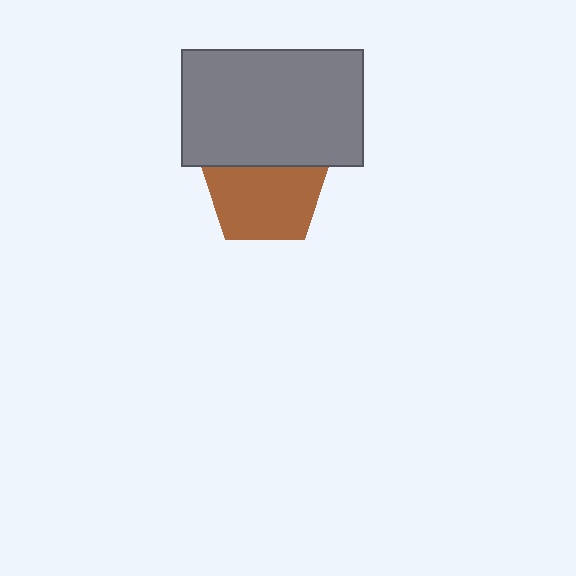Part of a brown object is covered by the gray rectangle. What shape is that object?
It is a pentagon.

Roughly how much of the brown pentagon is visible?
Most of it is visible (roughly 68%).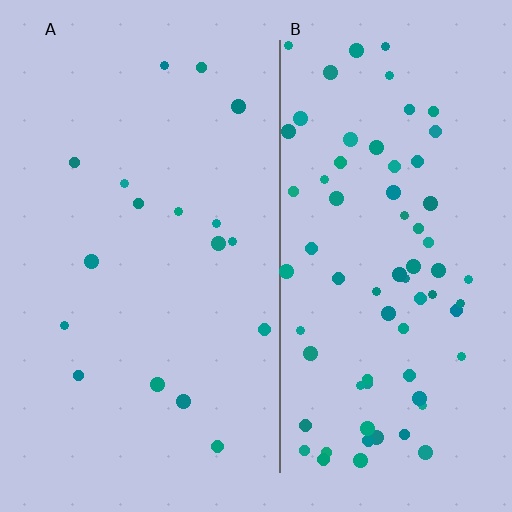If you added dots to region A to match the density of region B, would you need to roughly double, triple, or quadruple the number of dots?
Approximately quadruple.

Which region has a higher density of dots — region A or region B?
B (the right).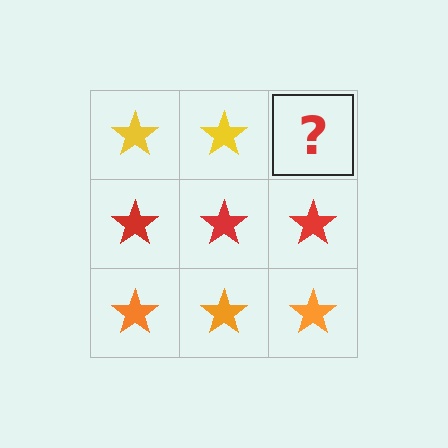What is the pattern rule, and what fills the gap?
The rule is that each row has a consistent color. The gap should be filled with a yellow star.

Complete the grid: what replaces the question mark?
The question mark should be replaced with a yellow star.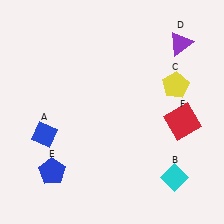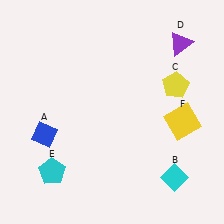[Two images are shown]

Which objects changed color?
E changed from blue to cyan. F changed from red to yellow.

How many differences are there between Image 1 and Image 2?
There are 2 differences between the two images.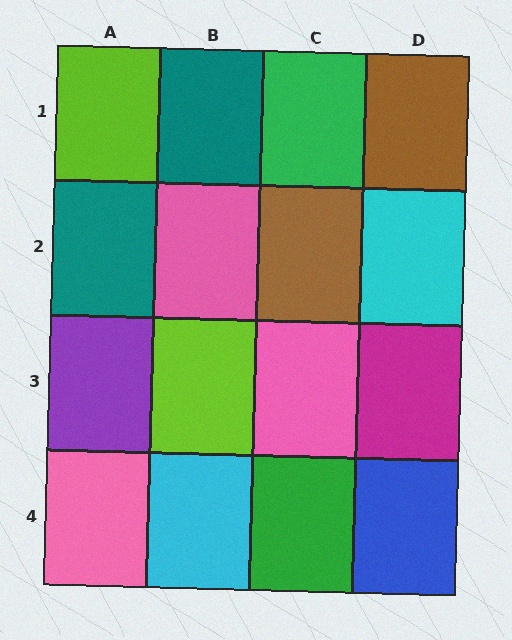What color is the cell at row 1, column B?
Teal.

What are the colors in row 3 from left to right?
Purple, lime, pink, magenta.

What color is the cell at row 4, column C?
Green.